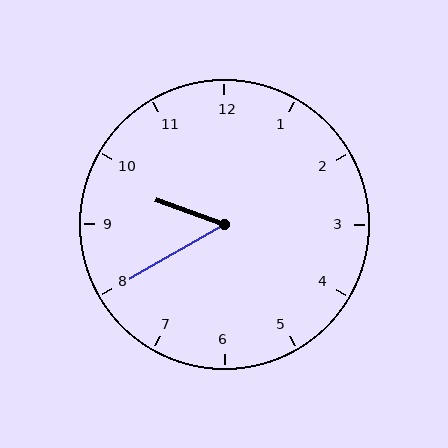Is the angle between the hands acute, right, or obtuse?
It is acute.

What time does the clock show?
9:40.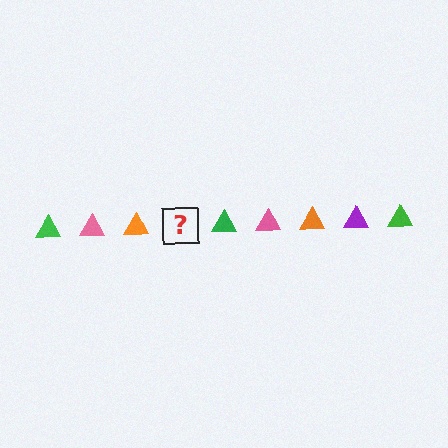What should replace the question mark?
The question mark should be replaced with a purple triangle.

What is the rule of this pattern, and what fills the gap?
The rule is that the pattern cycles through green, pink, orange, purple triangles. The gap should be filled with a purple triangle.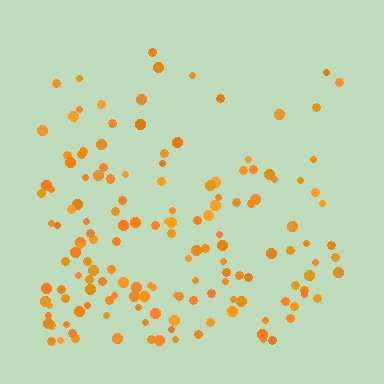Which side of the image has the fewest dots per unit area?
The top.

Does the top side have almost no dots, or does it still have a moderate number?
Still a moderate number, just noticeably fewer than the bottom.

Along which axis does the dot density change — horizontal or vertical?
Vertical.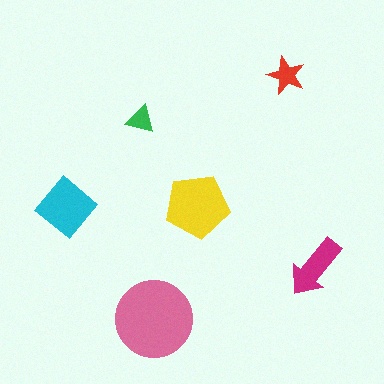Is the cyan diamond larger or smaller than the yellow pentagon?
Smaller.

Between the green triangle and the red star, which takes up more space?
The red star.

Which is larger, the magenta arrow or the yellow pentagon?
The yellow pentagon.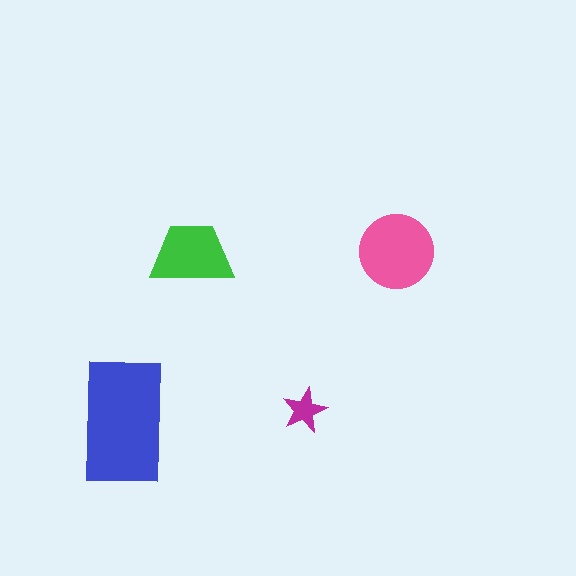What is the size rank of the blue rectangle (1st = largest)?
1st.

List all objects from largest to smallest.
The blue rectangle, the pink circle, the green trapezoid, the magenta star.